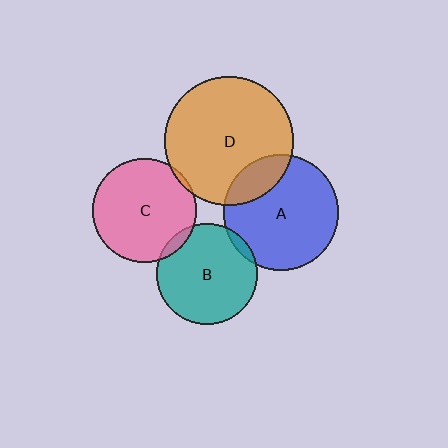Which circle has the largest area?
Circle D (orange).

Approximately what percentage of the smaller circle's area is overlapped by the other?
Approximately 20%.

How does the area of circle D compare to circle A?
Approximately 1.2 times.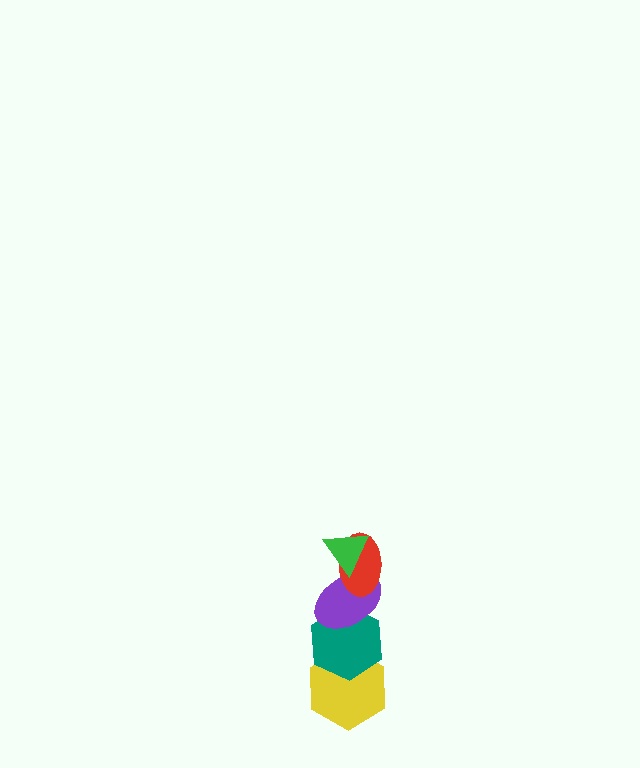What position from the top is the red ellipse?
The red ellipse is 2nd from the top.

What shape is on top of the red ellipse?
The green triangle is on top of the red ellipse.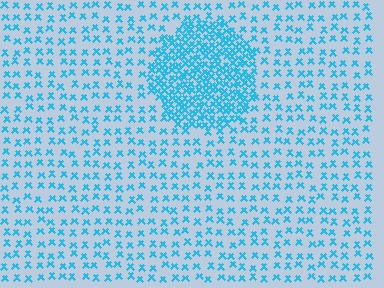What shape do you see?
I see a circle.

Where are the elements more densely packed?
The elements are more densely packed inside the circle boundary.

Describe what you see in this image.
The image contains small cyan elements arranged at two different densities. A circle-shaped region is visible where the elements are more densely packed than the surrounding area.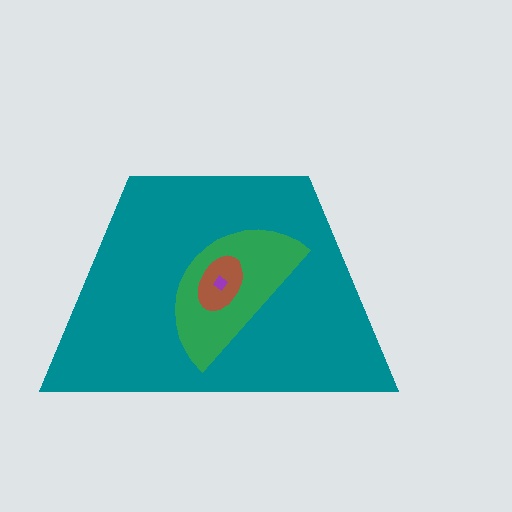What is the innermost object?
The purple diamond.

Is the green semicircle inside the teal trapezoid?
Yes.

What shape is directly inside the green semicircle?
The brown ellipse.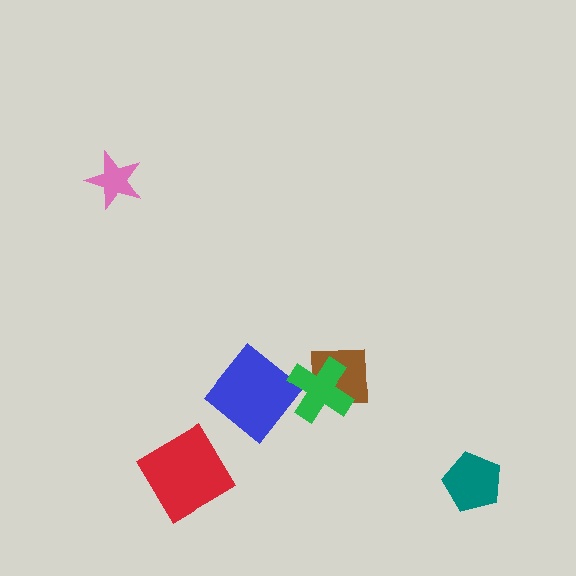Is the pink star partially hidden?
No, no other shape covers it.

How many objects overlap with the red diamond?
0 objects overlap with the red diamond.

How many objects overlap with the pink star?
0 objects overlap with the pink star.